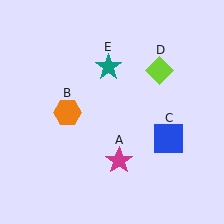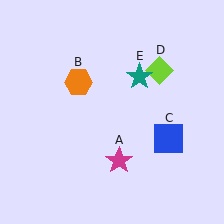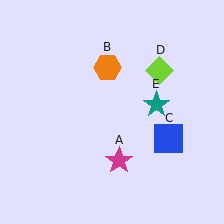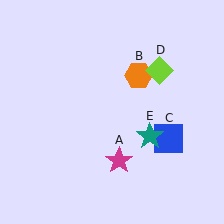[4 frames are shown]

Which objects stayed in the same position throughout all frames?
Magenta star (object A) and blue square (object C) and lime diamond (object D) remained stationary.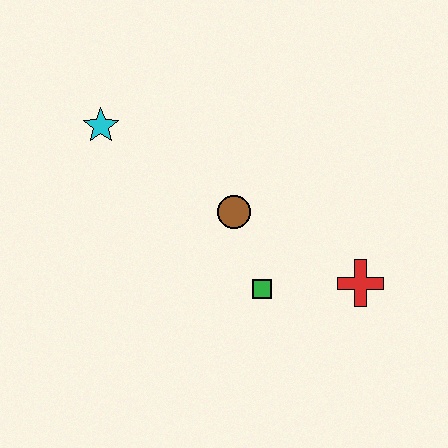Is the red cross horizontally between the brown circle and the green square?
No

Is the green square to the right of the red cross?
No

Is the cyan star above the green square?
Yes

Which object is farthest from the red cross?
The cyan star is farthest from the red cross.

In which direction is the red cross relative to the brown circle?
The red cross is to the right of the brown circle.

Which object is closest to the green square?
The brown circle is closest to the green square.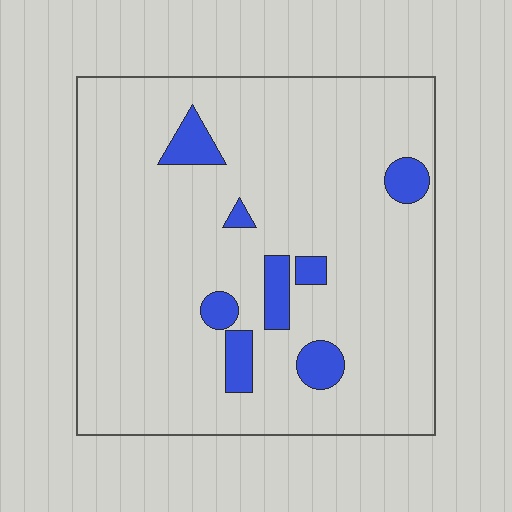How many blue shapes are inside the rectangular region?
8.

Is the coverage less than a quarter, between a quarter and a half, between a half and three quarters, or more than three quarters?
Less than a quarter.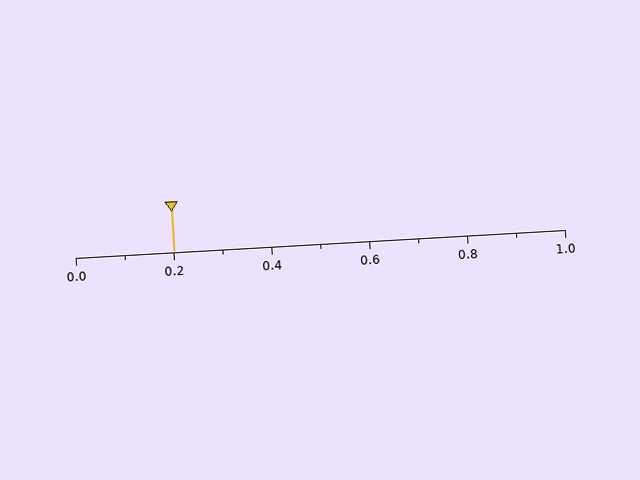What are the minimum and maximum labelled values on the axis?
The axis runs from 0.0 to 1.0.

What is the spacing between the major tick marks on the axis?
The major ticks are spaced 0.2 apart.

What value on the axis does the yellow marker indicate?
The marker indicates approximately 0.2.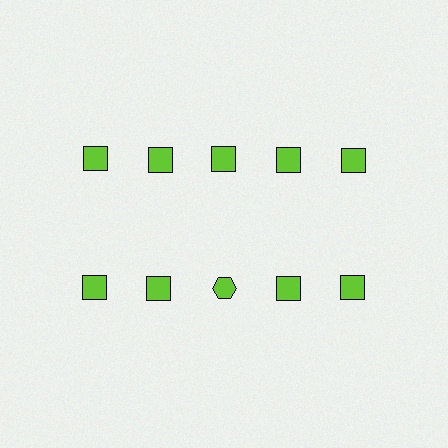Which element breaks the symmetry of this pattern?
The lime hexagon in the second row, center column breaks the symmetry. All other shapes are lime squares.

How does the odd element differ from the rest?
It has a different shape: hexagon instead of square.